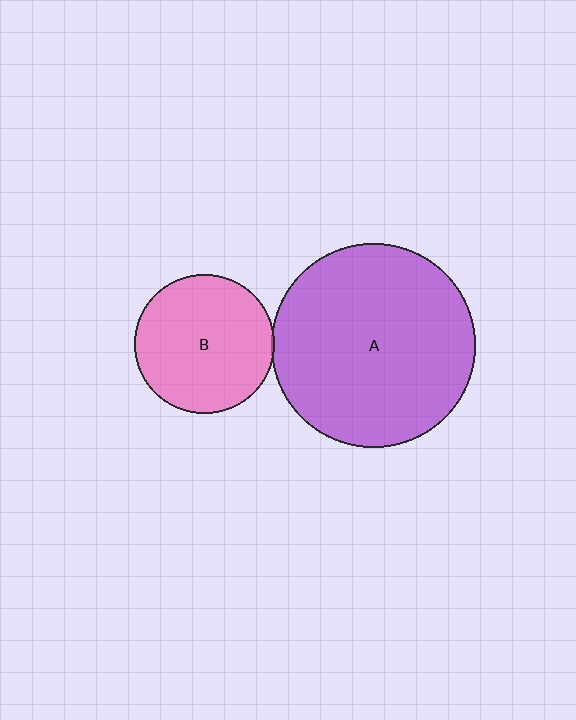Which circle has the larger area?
Circle A (purple).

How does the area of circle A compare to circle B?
Approximately 2.1 times.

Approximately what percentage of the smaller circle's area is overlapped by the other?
Approximately 5%.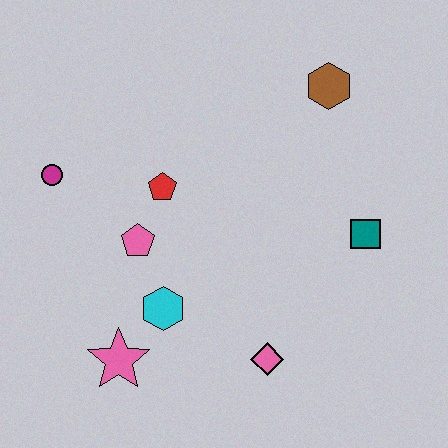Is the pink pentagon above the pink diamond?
Yes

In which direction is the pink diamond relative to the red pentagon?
The pink diamond is below the red pentagon.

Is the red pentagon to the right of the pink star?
Yes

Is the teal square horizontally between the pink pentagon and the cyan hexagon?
No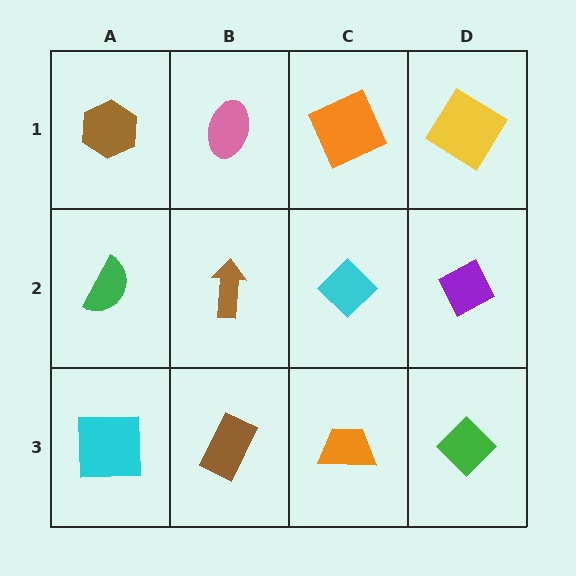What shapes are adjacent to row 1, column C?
A cyan diamond (row 2, column C), a pink ellipse (row 1, column B), a yellow diamond (row 1, column D).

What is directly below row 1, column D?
A purple diamond.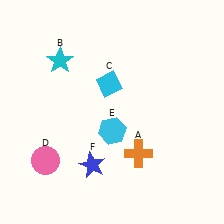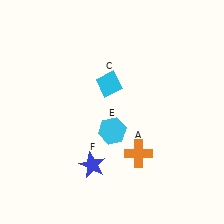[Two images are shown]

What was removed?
The pink circle (D), the cyan star (B) were removed in Image 2.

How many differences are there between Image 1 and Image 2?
There are 2 differences between the two images.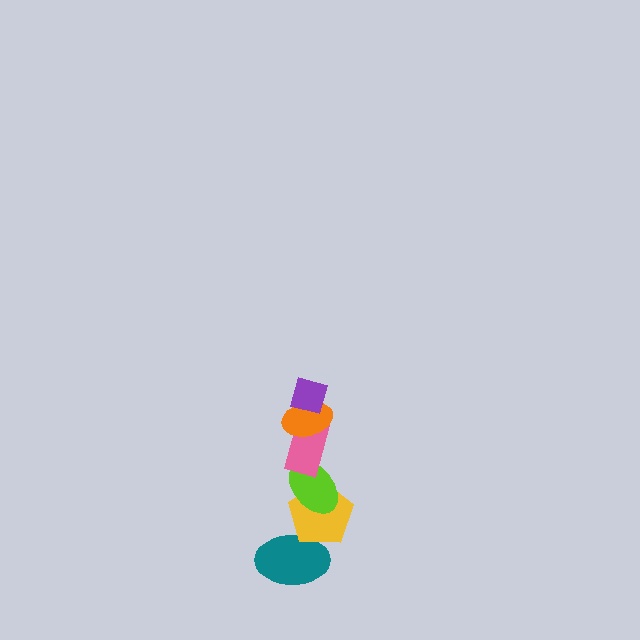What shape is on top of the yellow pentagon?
The lime ellipse is on top of the yellow pentagon.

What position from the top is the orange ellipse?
The orange ellipse is 2nd from the top.